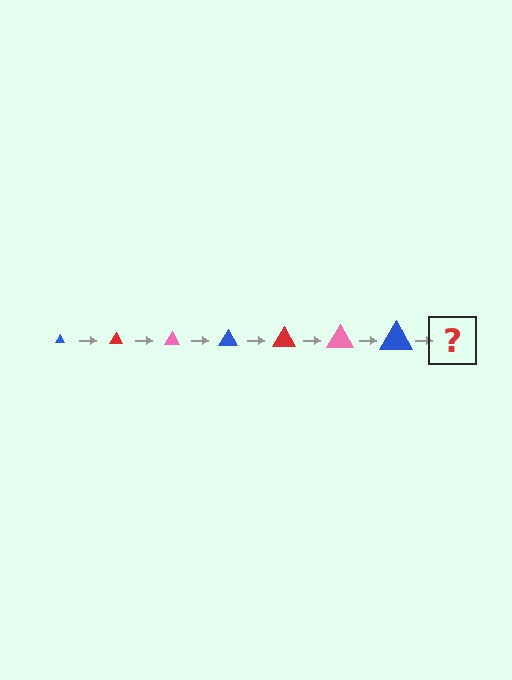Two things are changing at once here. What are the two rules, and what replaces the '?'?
The two rules are that the triangle grows larger each step and the color cycles through blue, red, and pink. The '?' should be a red triangle, larger than the previous one.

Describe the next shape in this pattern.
It should be a red triangle, larger than the previous one.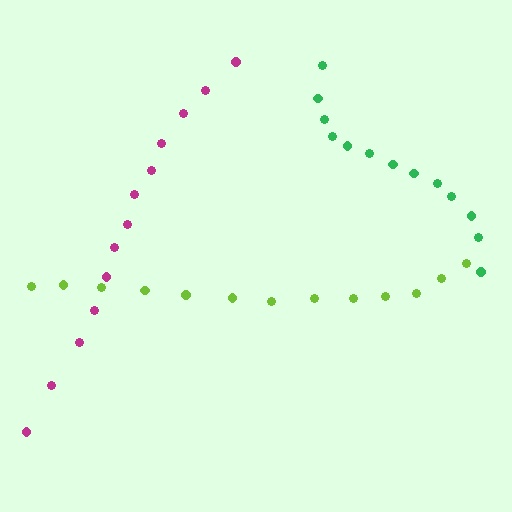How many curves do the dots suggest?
There are 3 distinct paths.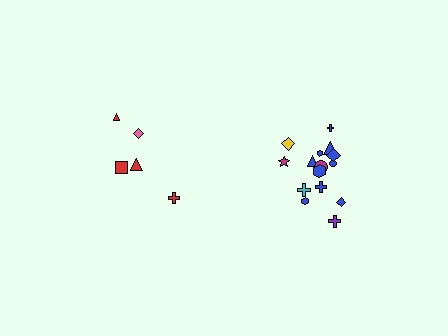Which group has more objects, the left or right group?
The right group.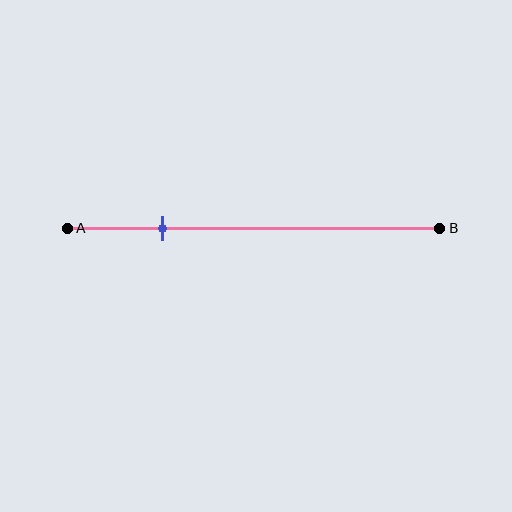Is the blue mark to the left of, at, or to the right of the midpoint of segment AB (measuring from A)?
The blue mark is to the left of the midpoint of segment AB.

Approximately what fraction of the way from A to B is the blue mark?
The blue mark is approximately 25% of the way from A to B.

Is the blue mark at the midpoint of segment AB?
No, the mark is at about 25% from A, not at the 50% midpoint.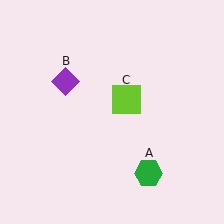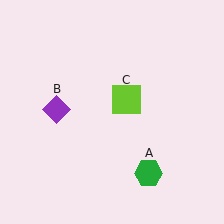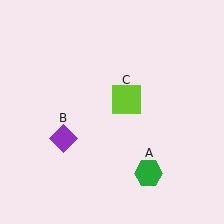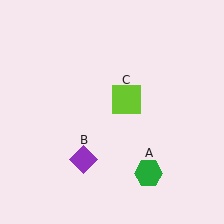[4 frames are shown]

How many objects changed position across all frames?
1 object changed position: purple diamond (object B).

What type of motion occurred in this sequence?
The purple diamond (object B) rotated counterclockwise around the center of the scene.